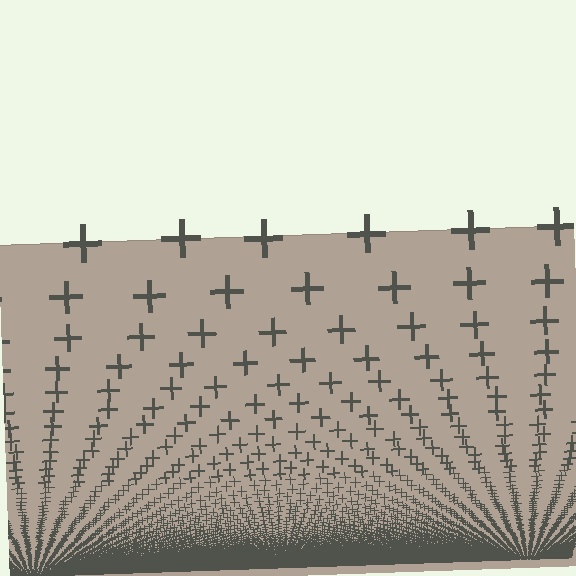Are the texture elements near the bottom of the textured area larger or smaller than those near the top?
Smaller. The gradient is inverted — elements near the bottom are smaller and denser.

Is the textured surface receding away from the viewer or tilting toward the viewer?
The surface appears to tilt toward the viewer. Texture elements get larger and sparser toward the top.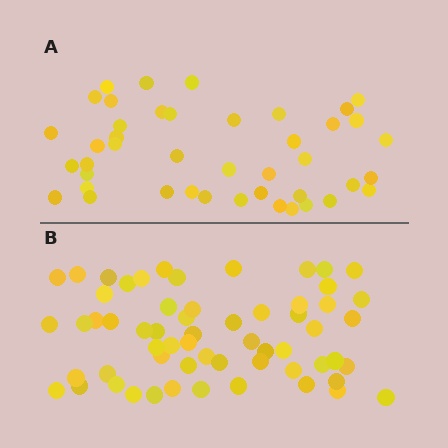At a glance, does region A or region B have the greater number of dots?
Region B (the bottom region) has more dots.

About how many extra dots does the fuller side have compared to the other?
Region B has approximately 15 more dots than region A.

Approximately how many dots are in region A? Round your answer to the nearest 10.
About 40 dots. (The exact count is 43, which rounds to 40.)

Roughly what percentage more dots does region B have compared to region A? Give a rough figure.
About 40% more.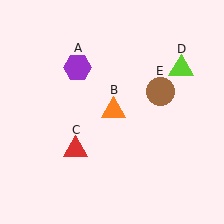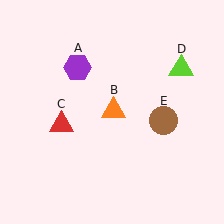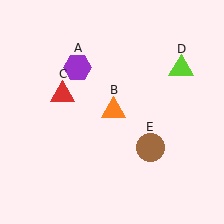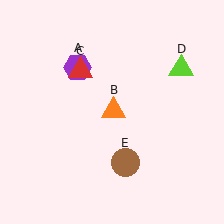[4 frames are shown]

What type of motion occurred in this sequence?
The red triangle (object C), brown circle (object E) rotated clockwise around the center of the scene.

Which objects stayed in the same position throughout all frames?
Purple hexagon (object A) and orange triangle (object B) and lime triangle (object D) remained stationary.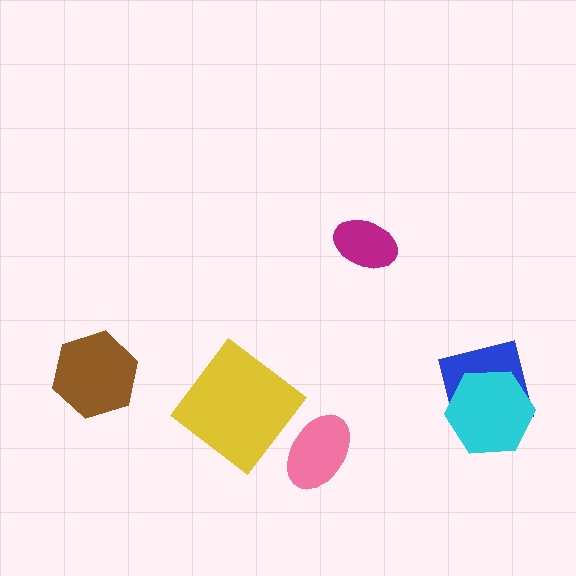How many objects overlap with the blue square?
1 object overlaps with the blue square.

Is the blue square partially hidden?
Yes, it is partially covered by another shape.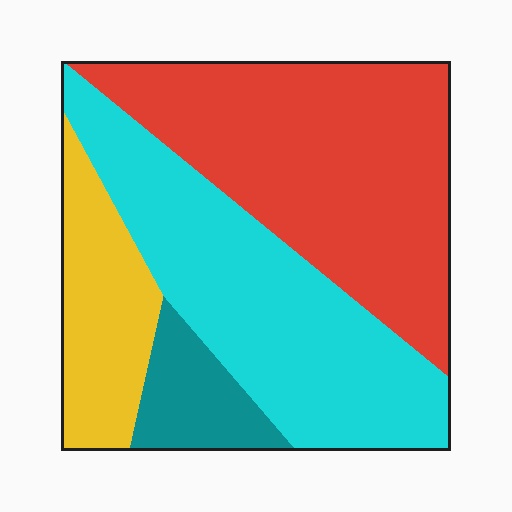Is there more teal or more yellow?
Yellow.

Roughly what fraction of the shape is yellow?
Yellow covers 15% of the shape.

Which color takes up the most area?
Red, at roughly 40%.